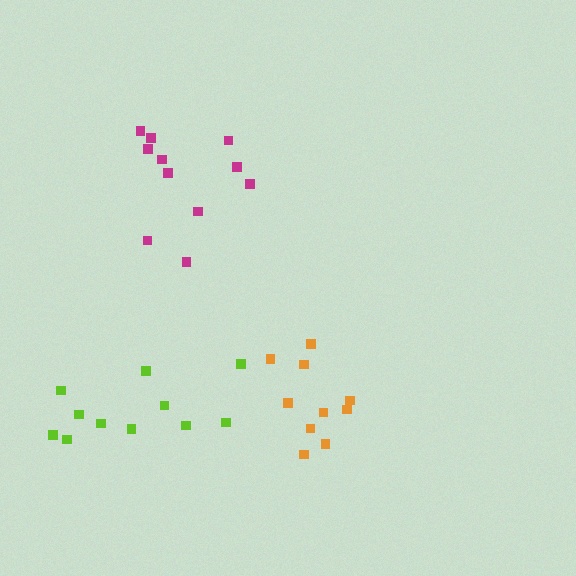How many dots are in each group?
Group 1: 11 dots, Group 2: 11 dots, Group 3: 11 dots (33 total).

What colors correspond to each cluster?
The clusters are colored: magenta, lime, orange.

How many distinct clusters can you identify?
There are 3 distinct clusters.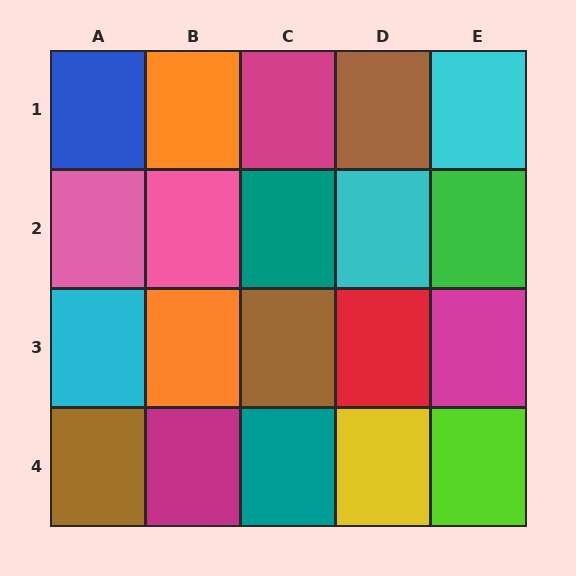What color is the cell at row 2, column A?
Pink.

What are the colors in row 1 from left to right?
Blue, orange, magenta, brown, cyan.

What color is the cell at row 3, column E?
Magenta.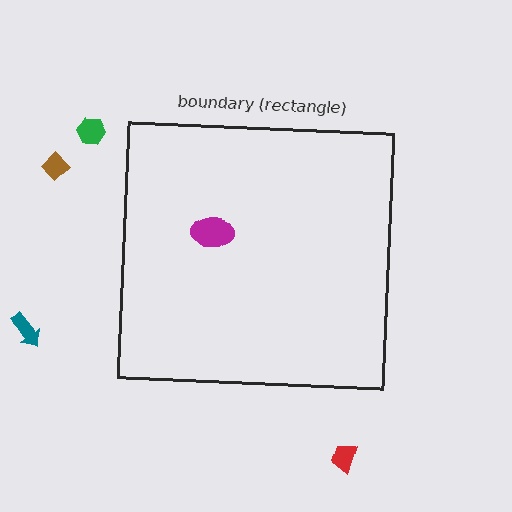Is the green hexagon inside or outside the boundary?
Outside.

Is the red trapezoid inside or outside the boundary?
Outside.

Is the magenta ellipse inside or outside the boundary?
Inside.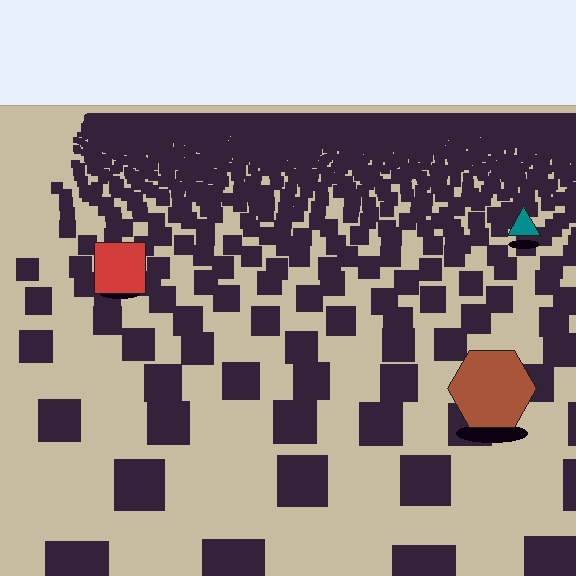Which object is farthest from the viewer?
The teal triangle is farthest from the viewer. It appears smaller and the ground texture around it is denser.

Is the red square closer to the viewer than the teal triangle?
Yes. The red square is closer — you can tell from the texture gradient: the ground texture is coarser near it.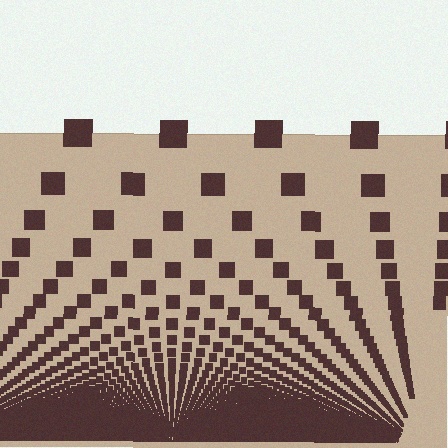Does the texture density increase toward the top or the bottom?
Density increases toward the bottom.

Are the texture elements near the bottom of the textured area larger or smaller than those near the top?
Smaller. The gradient is inverted — elements near the bottom are smaller and denser.